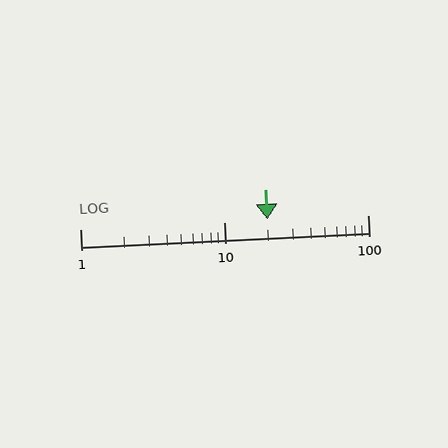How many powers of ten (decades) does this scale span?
The scale spans 2 decades, from 1 to 100.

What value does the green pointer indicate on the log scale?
The pointer indicates approximately 20.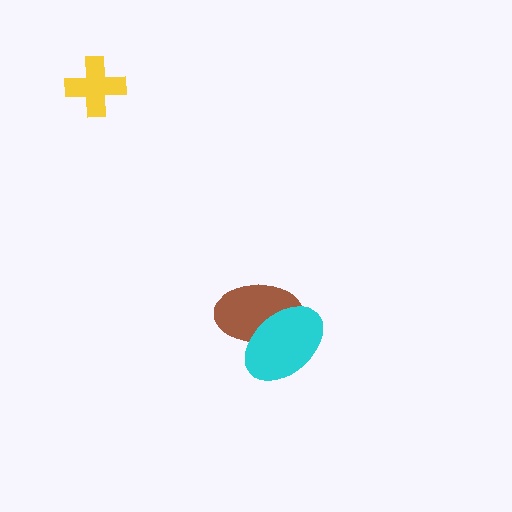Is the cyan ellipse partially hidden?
No, no other shape covers it.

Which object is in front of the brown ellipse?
The cyan ellipse is in front of the brown ellipse.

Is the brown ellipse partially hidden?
Yes, it is partially covered by another shape.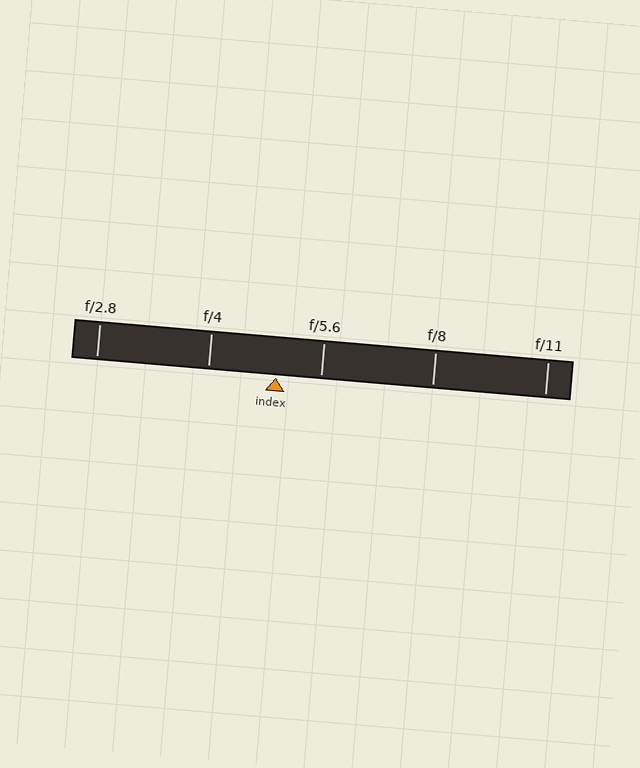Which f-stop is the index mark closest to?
The index mark is closest to f/5.6.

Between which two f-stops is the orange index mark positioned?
The index mark is between f/4 and f/5.6.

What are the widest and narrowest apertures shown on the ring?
The widest aperture shown is f/2.8 and the narrowest is f/11.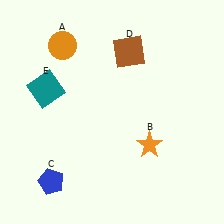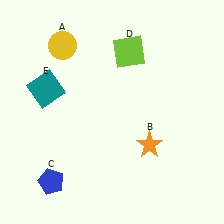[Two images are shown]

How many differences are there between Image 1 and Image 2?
There are 2 differences between the two images.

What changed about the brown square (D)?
In Image 1, D is brown. In Image 2, it changed to lime.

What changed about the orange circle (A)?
In Image 1, A is orange. In Image 2, it changed to yellow.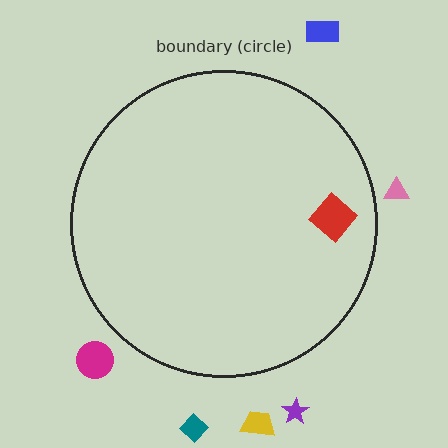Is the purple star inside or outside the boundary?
Outside.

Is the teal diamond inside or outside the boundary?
Outside.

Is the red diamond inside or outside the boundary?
Inside.